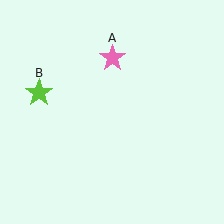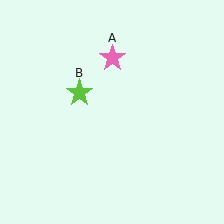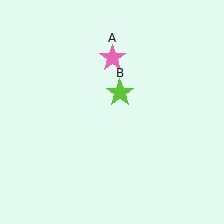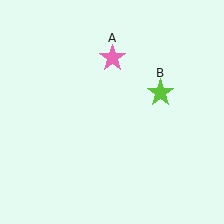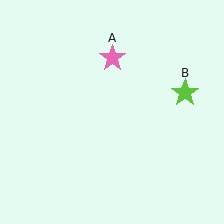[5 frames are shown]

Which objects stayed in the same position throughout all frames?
Pink star (object A) remained stationary.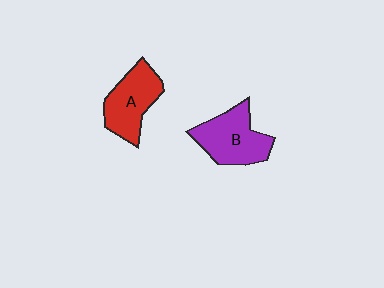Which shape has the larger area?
Shape B (purple).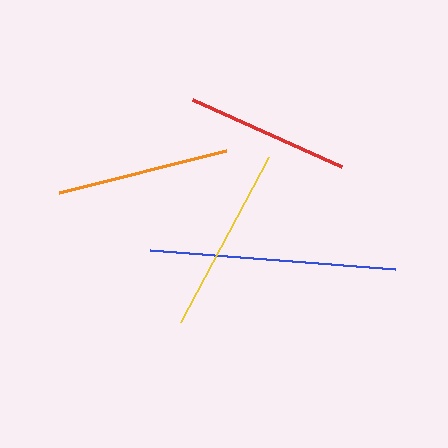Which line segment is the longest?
The blue line is the longest at approximately 246 pixels.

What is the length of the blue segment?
The blue segment is approximately 246 pixels long.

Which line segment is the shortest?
The red line is the shortest at approximately 163 pixels.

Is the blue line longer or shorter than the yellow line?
The blue line is longer than the yellow line.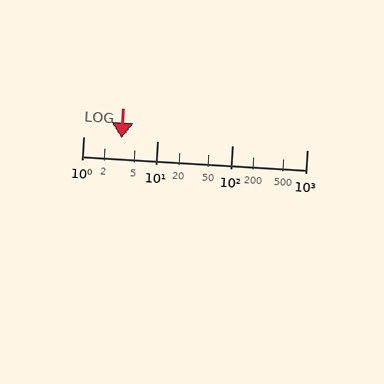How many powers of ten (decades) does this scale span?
The scale spans 3 decades, from 1 to 1000.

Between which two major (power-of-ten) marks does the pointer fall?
The pointer is between 1 and 10.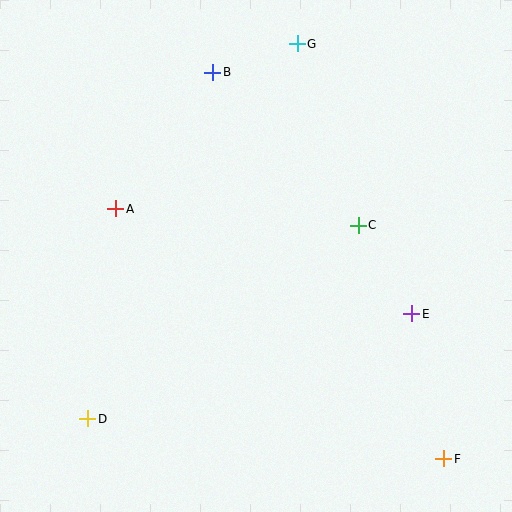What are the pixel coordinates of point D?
Point D is at (88, 419).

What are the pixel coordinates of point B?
Point B is at (213, 72).